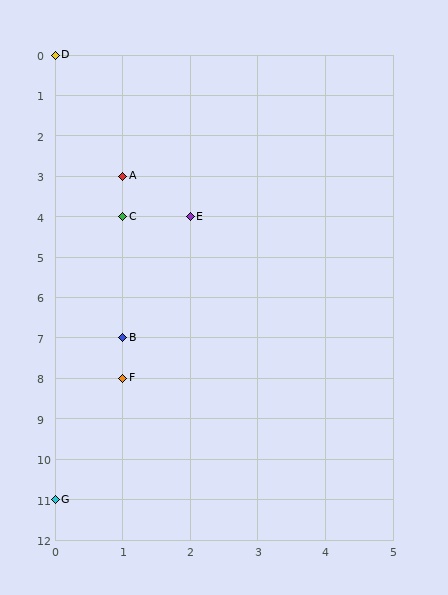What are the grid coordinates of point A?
Point A is at grid coordinates (1, 3).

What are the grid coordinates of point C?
Point C is at grid coordinates (1, 4).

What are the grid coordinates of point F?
Point F is at grid coordinates (1, 8).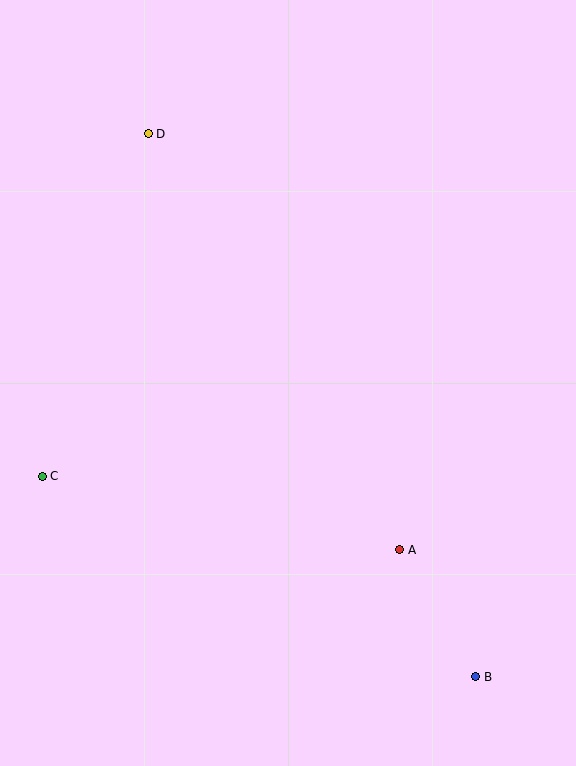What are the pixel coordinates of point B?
Point B is at (476, 677).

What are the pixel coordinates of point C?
Point C is at (42, 476).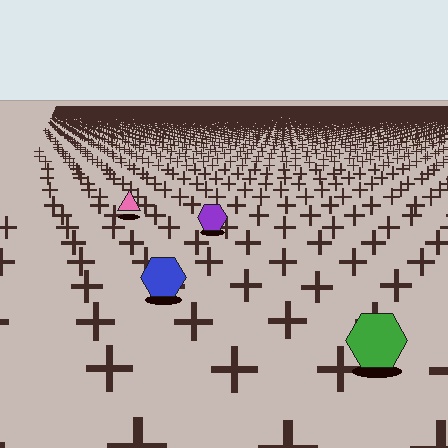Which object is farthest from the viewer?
The pink triangle is farthest from the viewer. It appears smaller and the ground texture around it is denser.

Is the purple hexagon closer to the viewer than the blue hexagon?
No. The blue hexagon is closer — you can tell from the texture gradient: the ground texture is coarser near it.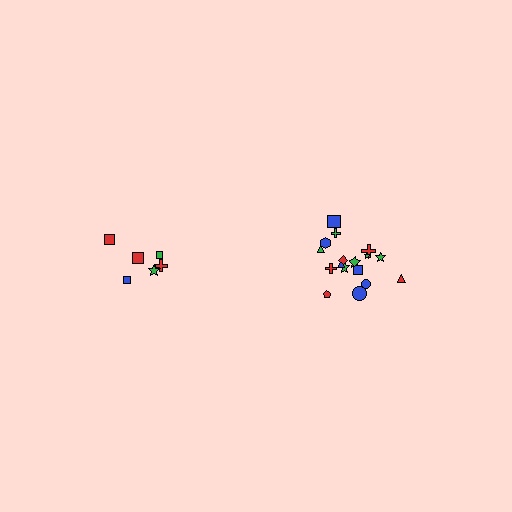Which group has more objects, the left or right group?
The right group.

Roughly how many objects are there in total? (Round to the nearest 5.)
Roughly 25 objects in total.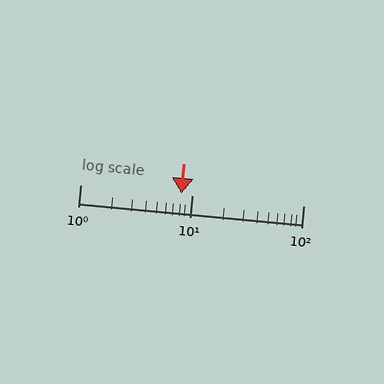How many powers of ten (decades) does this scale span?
The scale spans 2 decades, from 1 to 100.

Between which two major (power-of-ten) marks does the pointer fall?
The pointer is between 1 and 10.